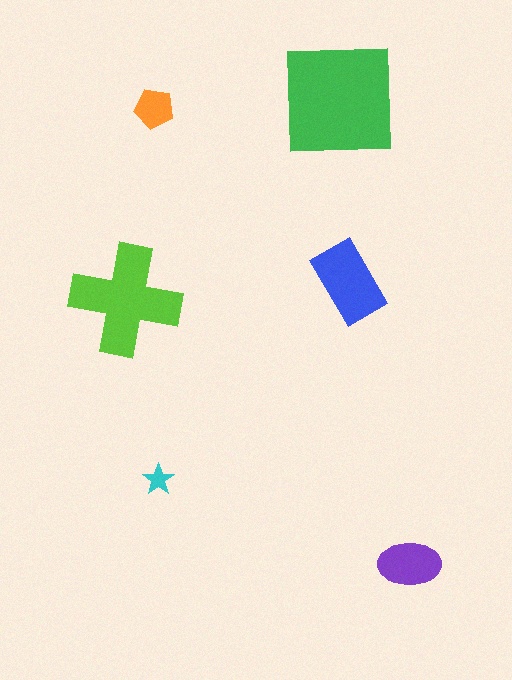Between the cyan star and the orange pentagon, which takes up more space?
The orange pentagon.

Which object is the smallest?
The cyan star.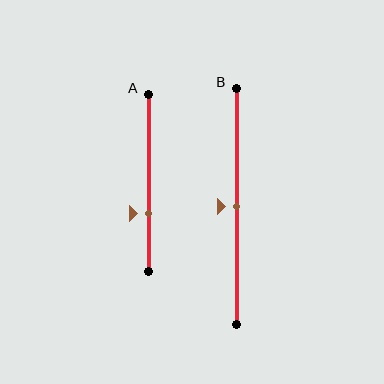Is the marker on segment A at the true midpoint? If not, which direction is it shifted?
No, the marker on segment A is shifted downward by about 17% of the segment length.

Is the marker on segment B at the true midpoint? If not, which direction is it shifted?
Yes, the marker on segment B is at the true midpoint.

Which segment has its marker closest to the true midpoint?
Segment B has its marker closest to the true midpoint.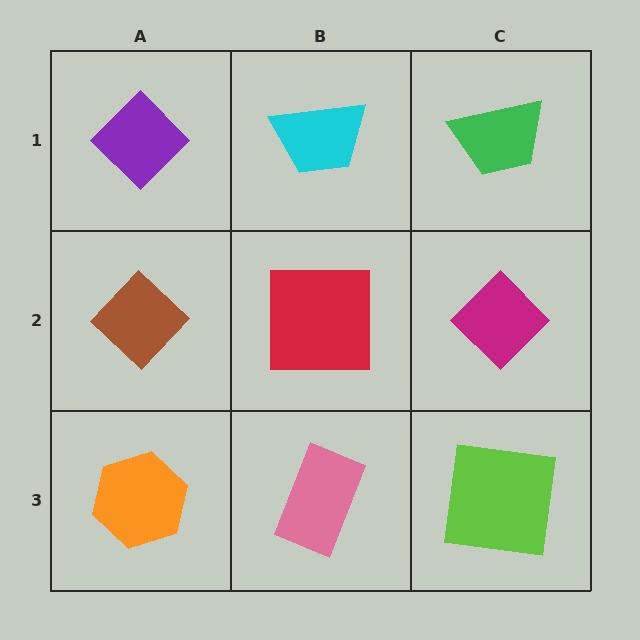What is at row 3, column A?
An orange hexagon.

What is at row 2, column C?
A magenta diamond.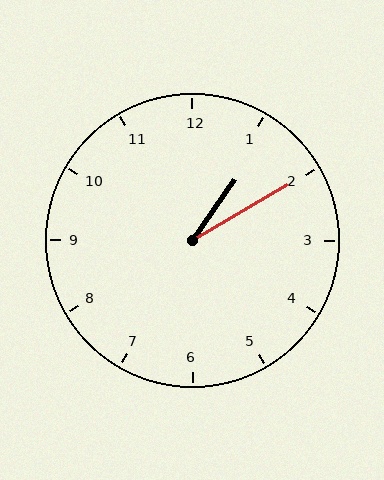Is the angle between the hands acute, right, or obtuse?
It is acute.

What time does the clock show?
1:10.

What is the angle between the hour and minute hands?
Approximately 25 degrees.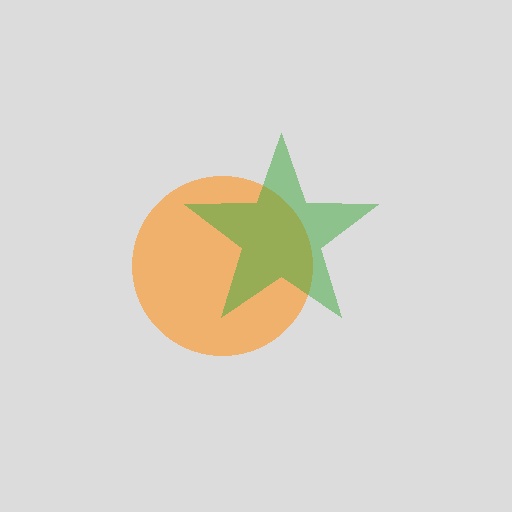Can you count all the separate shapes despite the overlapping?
Yes, there are 2 separate shapes.